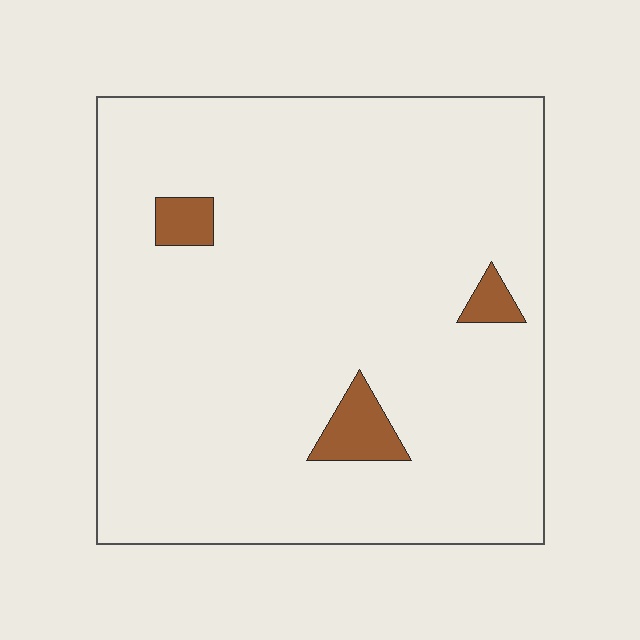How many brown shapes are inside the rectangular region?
3.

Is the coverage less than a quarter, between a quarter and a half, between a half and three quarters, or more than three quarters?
Less than a quarter.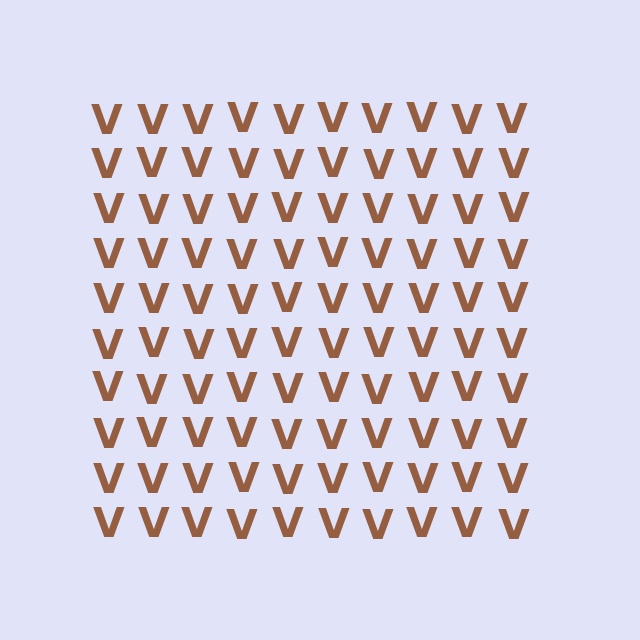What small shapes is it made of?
It is made of small letter V's.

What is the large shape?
The large shape is a square.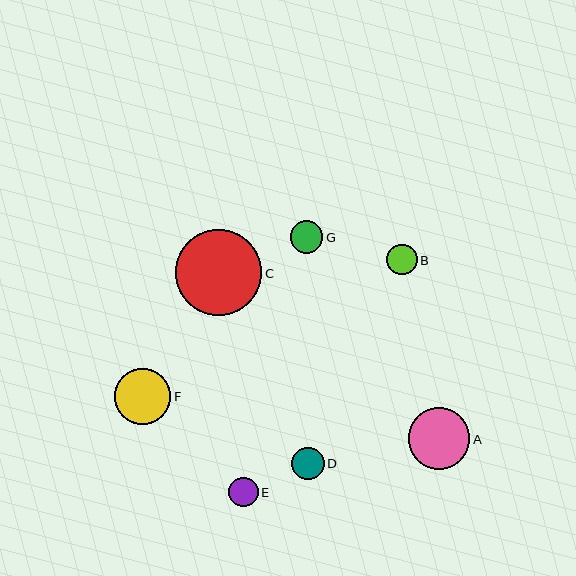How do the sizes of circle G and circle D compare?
Circle G and circle D are approximately the same size.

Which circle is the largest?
Circle C is the largest with a size of approximately 86 pixels.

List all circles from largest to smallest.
From largest to smallest: C, A, F, G, D, B, E.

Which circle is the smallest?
Circle E is the smallest with a size of approximately 29 pixels.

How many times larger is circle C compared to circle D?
Circle C is approximately 2.7 times the size of circle D.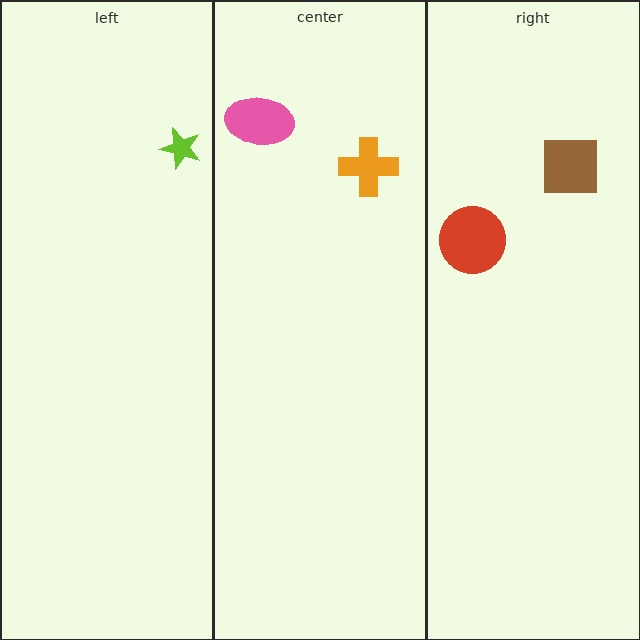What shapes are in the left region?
The lime star.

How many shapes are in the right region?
2.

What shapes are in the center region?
The orange cross, the pink ellipse.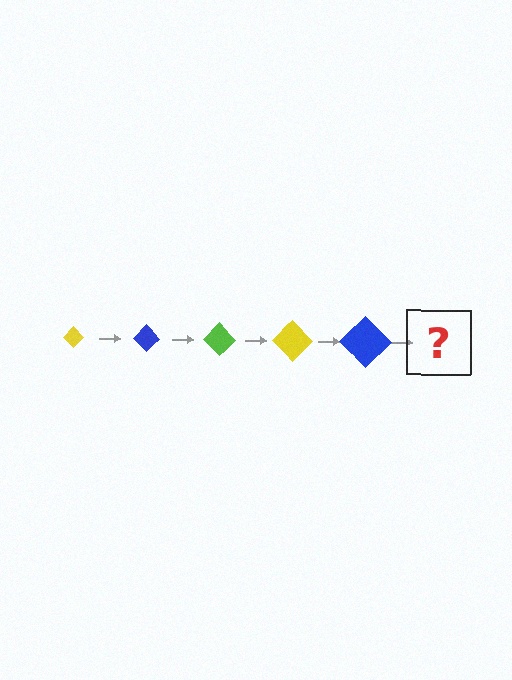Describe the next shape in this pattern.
It should be a lime diamond, larger than the previous one.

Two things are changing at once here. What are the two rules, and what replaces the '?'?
The two rules are that the diamond grows larger each step and the color cycles through yellow, blue, and lime. The '?' should be a lime diamond, larger than the previous one.